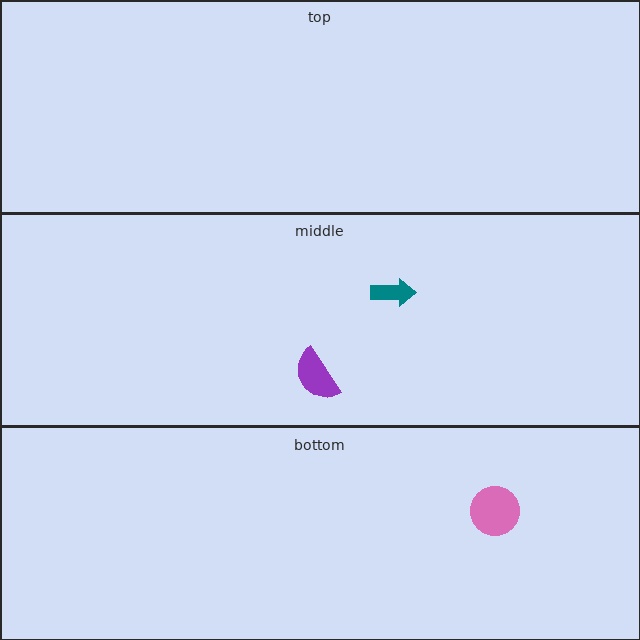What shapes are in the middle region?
The teal arrow, the purple semicircle.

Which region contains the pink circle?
The bottom region.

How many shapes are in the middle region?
2.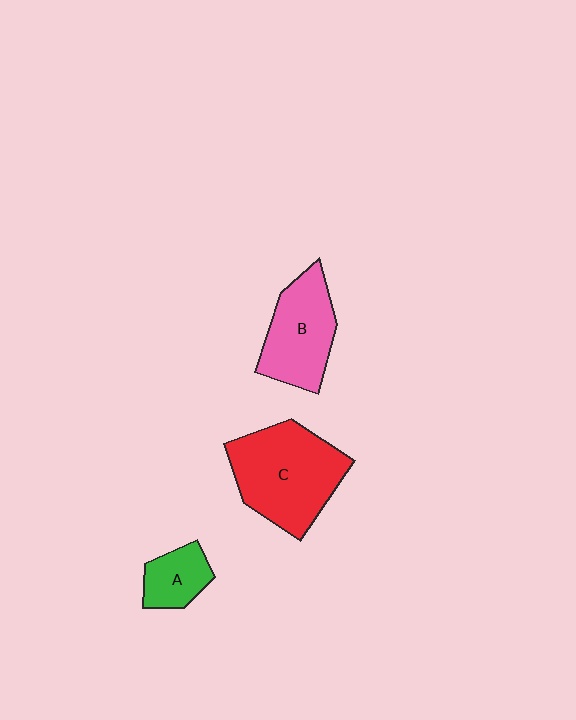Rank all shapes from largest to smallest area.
From largest to smallest: C (red), B (pink), A (green).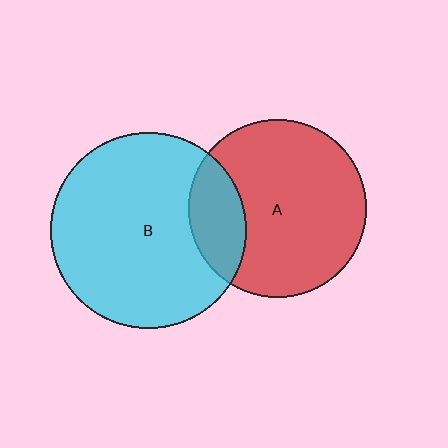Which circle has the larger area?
Circle B (cyan).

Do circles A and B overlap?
Yes.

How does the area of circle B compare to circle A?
Approximately 1.2 times.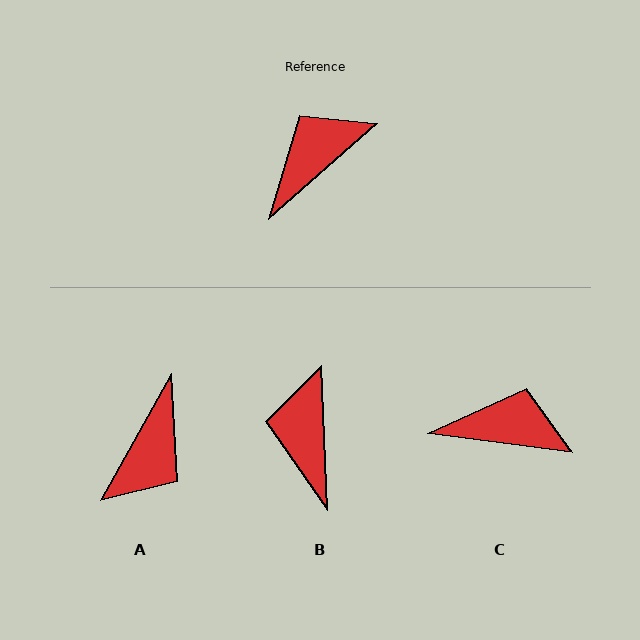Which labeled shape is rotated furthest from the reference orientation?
A, about 160 degrees away.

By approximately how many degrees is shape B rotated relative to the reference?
Approximately 51 degrees counter-clockwise.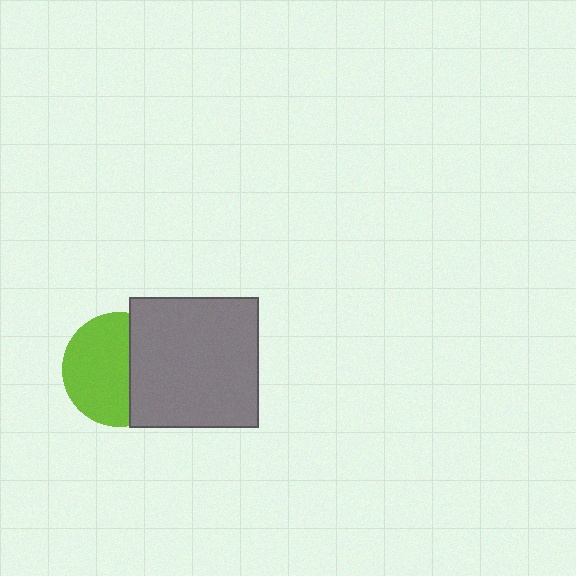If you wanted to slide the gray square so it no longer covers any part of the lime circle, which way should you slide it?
Slide it right — that is the most direct way to separate the two shapes.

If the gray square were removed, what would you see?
You would see the complete lime circle.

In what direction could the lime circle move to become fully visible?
The lime circle could move left. That would shift it out from behind the gray square entirely.